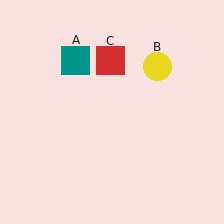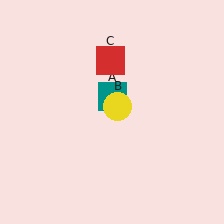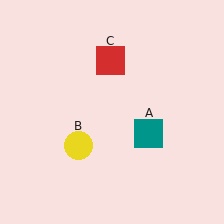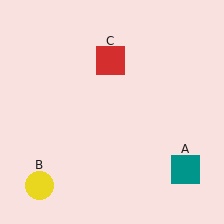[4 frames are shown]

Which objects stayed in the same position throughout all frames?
Red square (object C) remained stationary.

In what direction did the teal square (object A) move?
The teal square (object A) moved down and to the right.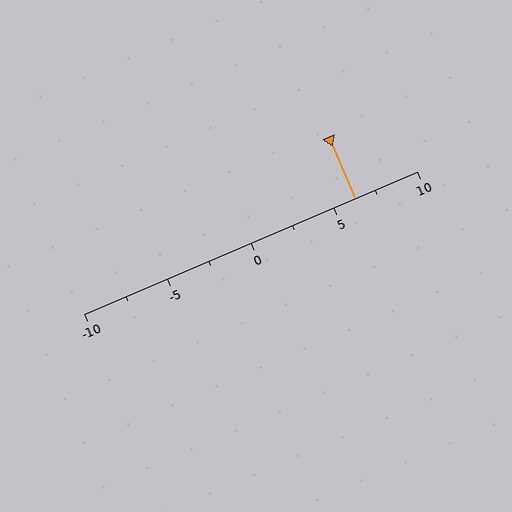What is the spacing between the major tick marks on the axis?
The major ticks are spaced 5 apart.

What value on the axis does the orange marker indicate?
The marker indicates approximately 6.2.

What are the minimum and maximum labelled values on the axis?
The axis runs from -10 to 10.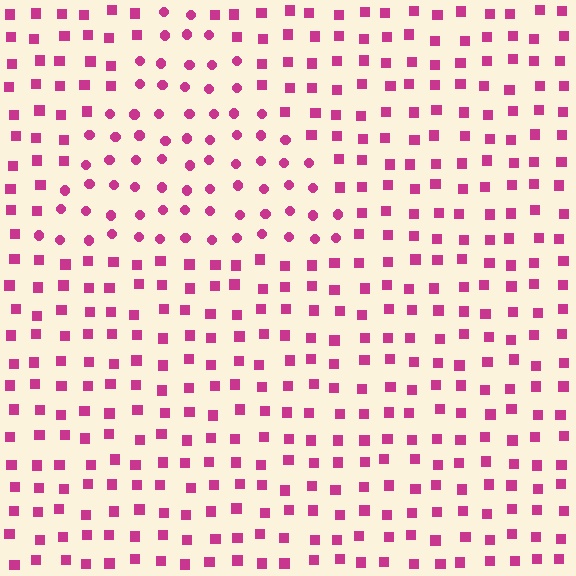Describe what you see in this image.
The image is filled with small magenta elements arranged in a uniform grid. A triangle-shaped region contains circles, while the surrounding area contains squares. The boundary is defined purely by the change in element shape.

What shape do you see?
I see a triangle.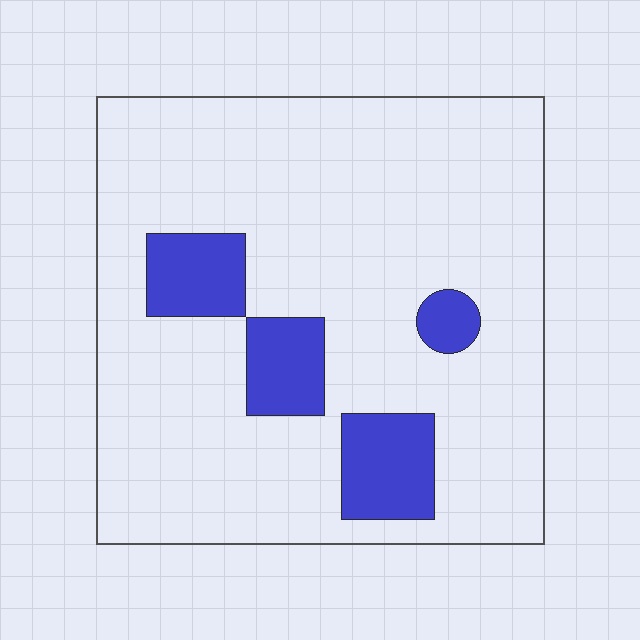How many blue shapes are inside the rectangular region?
4.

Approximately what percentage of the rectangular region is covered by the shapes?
Approximately 15%.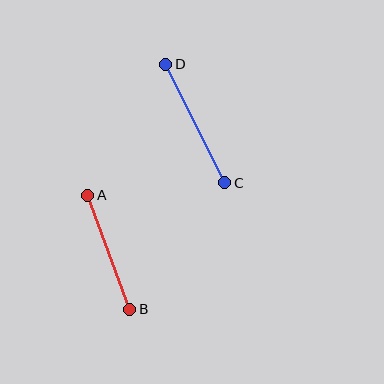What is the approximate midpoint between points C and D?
The midpoint is at approximately (195, 124) pixels.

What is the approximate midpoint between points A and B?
The midpoint is at approximately (109, 252) pixels.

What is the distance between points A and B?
The distance is approximately 121 pixels.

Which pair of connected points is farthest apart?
Points C and D are farthest apart.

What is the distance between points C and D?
The distance is approximately 133 pixels.